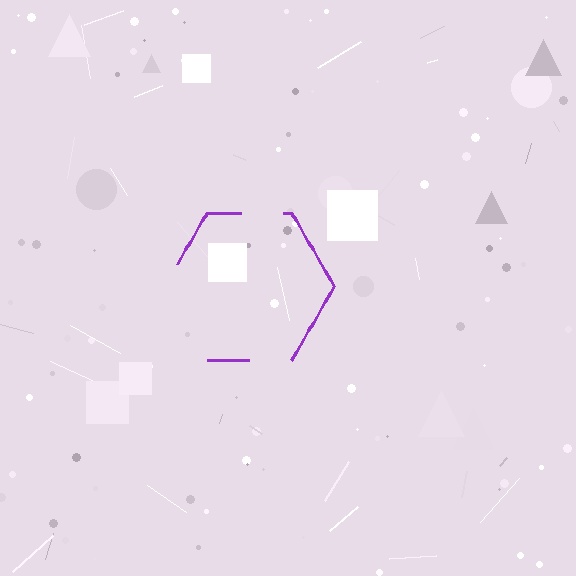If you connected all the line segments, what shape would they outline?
They would outline a hexagon.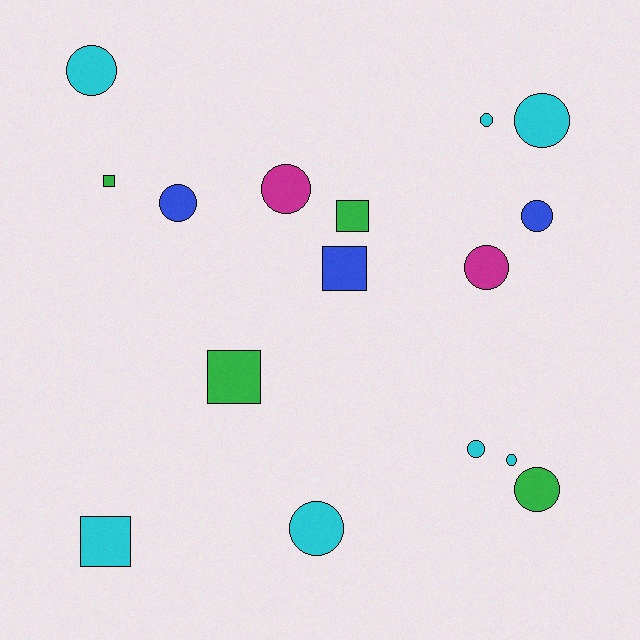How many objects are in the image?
There are 16 objects.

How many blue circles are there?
There are 2 blue circles.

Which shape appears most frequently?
Circle, with 11 objects.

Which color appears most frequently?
Cyan, with 7 objects.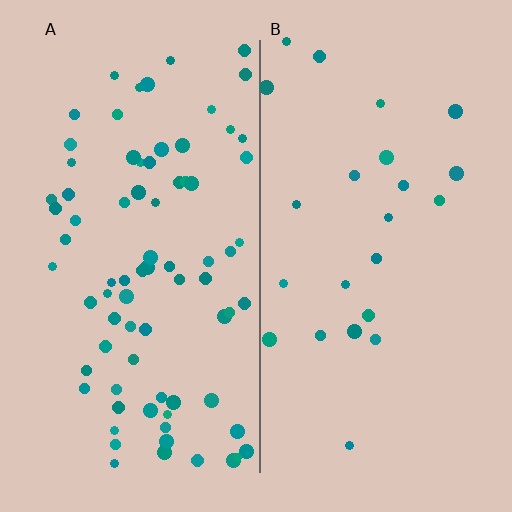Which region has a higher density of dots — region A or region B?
A (the left).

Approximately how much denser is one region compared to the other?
Approximately 3.4× — region A over region B.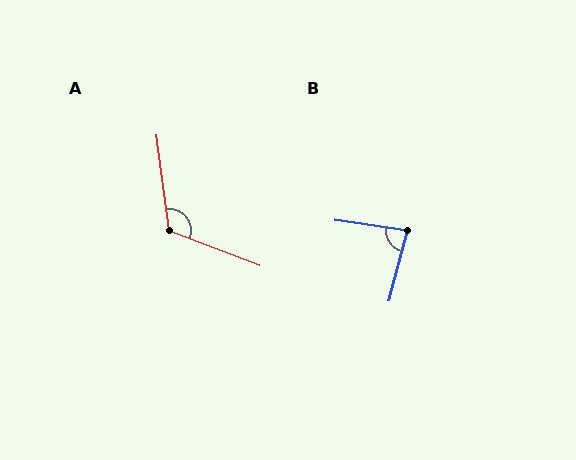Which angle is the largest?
A, at approximately 118 degrees.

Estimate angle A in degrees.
Approximately 118 degrees.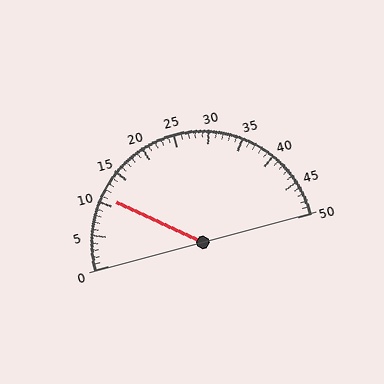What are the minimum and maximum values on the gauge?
The gauge ranges from 0 to 50.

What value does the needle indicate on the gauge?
The needle indicates approximately 11.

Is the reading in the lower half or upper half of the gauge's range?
The reading is in the lower half of the range (0 to 50).